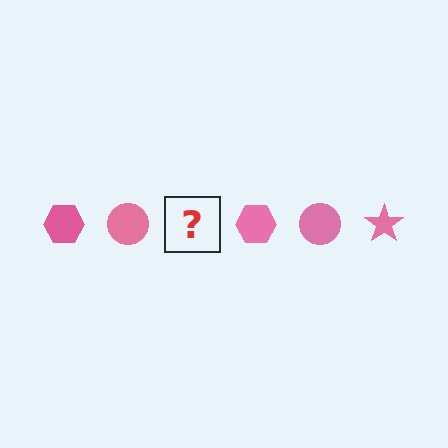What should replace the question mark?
The question mark should be replaced with a pink star.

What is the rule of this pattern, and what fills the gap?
The rule is that the pattern cycles through hexagon, circle, star shapes in pink. The gap should be filled with a pink star.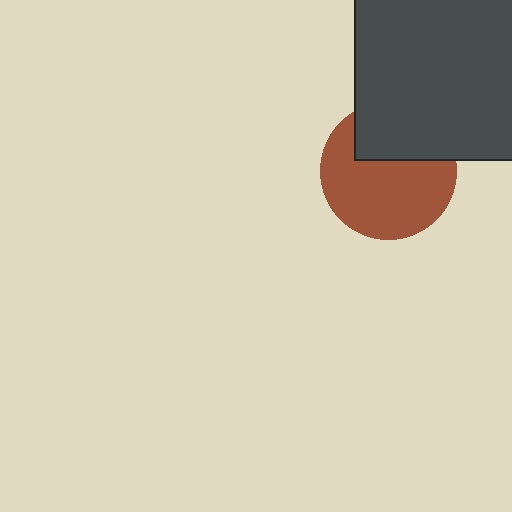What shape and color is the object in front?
The object in front is a dark gray rectangle.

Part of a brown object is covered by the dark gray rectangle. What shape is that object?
It is a circle.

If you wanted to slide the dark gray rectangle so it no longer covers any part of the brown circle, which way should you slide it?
Slide it up — that is the most direct way to separate the two shapes.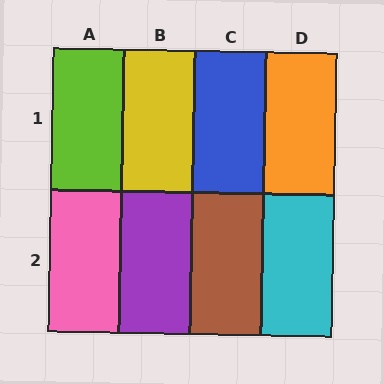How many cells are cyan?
1 cell is cyan.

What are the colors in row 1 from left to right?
Lime, yellow, blue, orange.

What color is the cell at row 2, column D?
Cyan.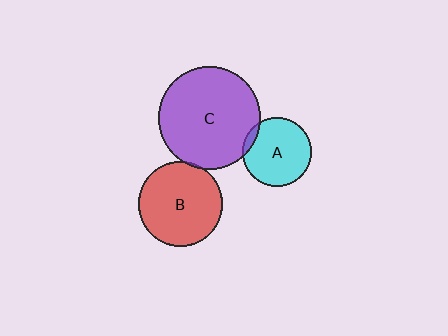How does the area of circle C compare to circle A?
Approximately 2.2 times.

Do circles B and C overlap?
Yes.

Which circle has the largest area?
Circle C (purple).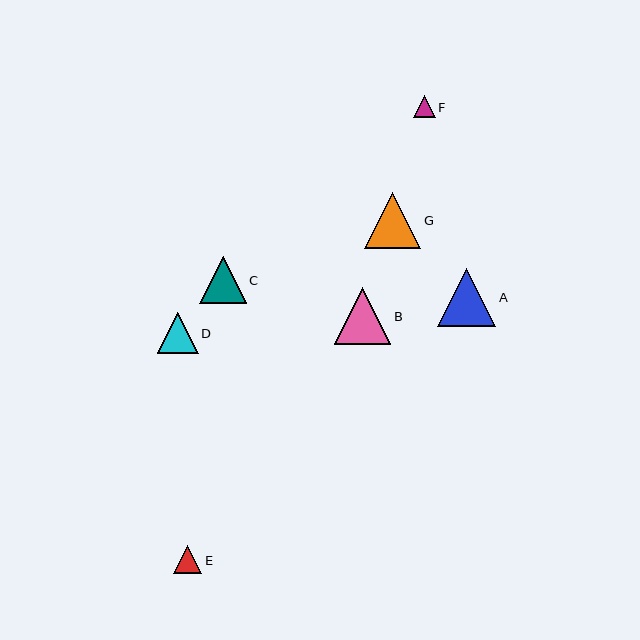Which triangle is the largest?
Triangle A is the largest with a size of approximately 58 pixels.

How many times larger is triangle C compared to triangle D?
Triangle C is approximately 1.1 times the size of triangle D.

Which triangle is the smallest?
Triangle F is the smallest with a size of approximately 22 pixels.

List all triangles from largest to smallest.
From largest to smallest: A, B, G, C, D, E, F.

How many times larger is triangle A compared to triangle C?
Triangle A is approximately 1.2 times the size of triangle C.